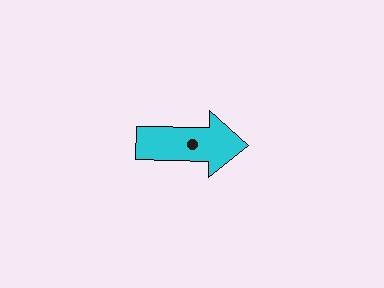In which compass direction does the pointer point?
East.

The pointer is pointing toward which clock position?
Roughly 3 o'clock.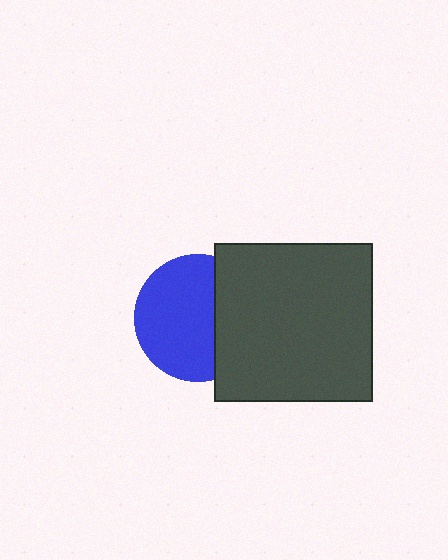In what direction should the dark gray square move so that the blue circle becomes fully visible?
The dark gray square should move right. That is the shortest direction to clear the overlap and leave the blue circle fully visible.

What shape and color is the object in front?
The object in front is a dark gray square.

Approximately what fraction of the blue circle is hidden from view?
Roughly 35% of the blue circle is hidden behind the dark gray square.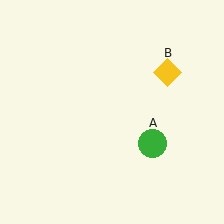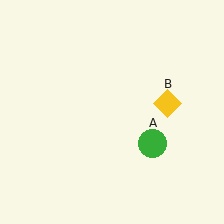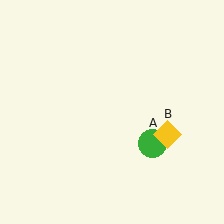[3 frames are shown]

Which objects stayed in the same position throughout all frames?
Green circle (object A) remained stationary.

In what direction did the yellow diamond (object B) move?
The yellow diamond (object B) moved down.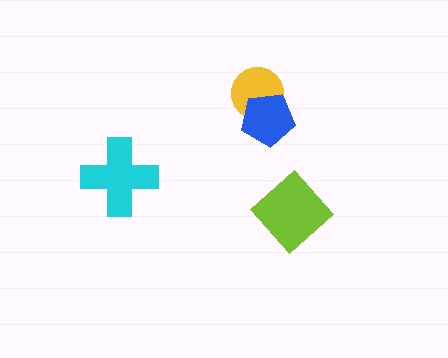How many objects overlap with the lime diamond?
0 objects overlap with the lime diamond.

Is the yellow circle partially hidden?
Yes, it is partially covered by another shape.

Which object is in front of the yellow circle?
The blue pentagon is in front of the yellow circle.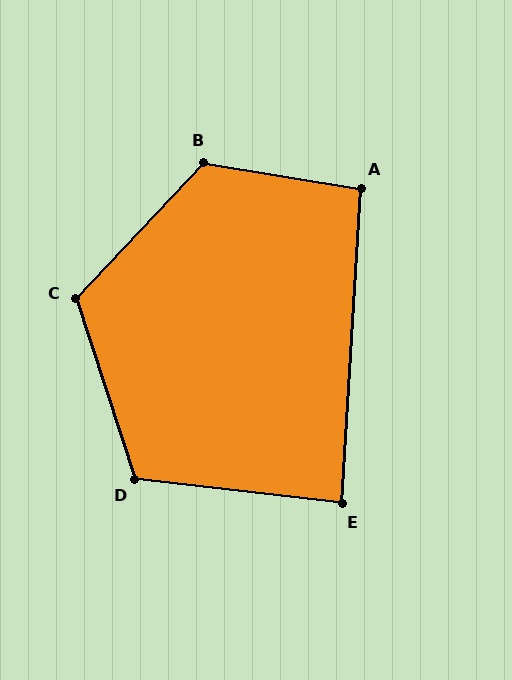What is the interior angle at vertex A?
Approximately 96 degrees (obtuse).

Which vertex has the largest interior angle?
B, at approximately 124 degrees.